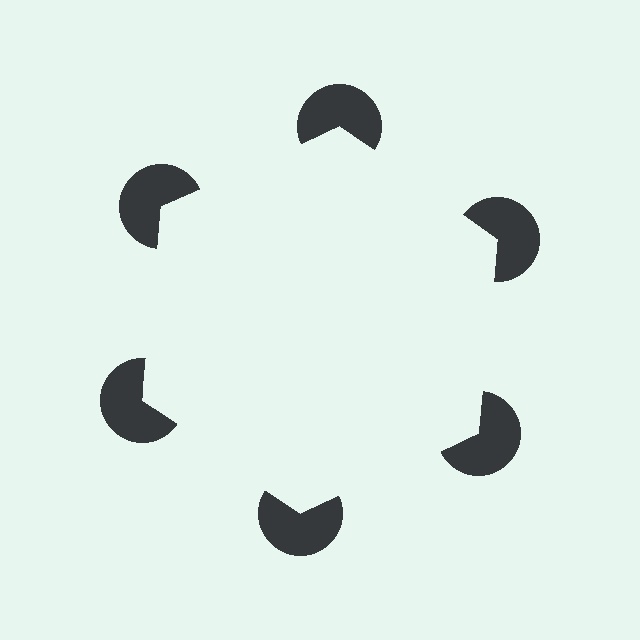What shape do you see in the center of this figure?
An illusory hexagon — its edges are inferred from the aligned wedge cuts in the pac-man discs, not physically drawn.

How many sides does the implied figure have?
6 sides.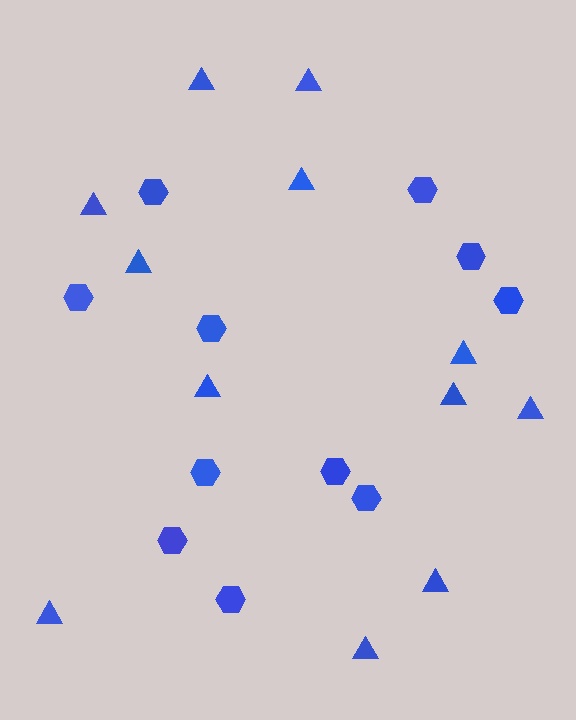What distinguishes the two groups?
There are 2 groups: one group of hexagons (11) and one group of triangles (12).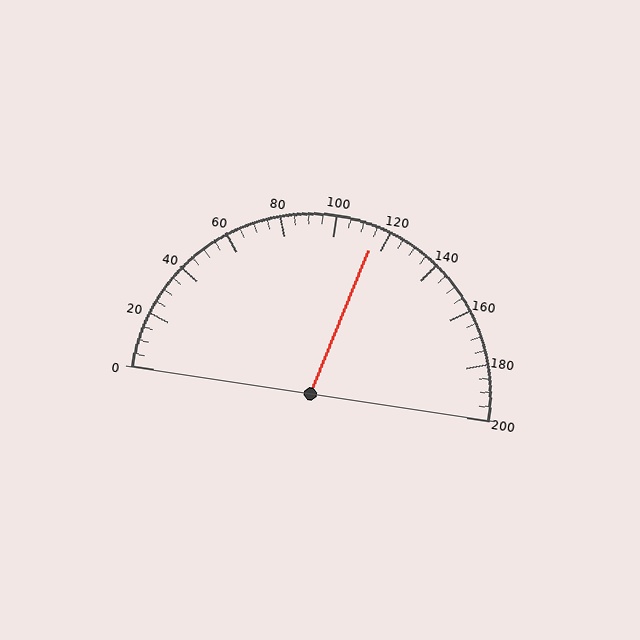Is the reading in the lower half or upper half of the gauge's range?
The reading is in the upper half of the range (0 to 200).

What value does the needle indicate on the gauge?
The needle indicates approximately 115.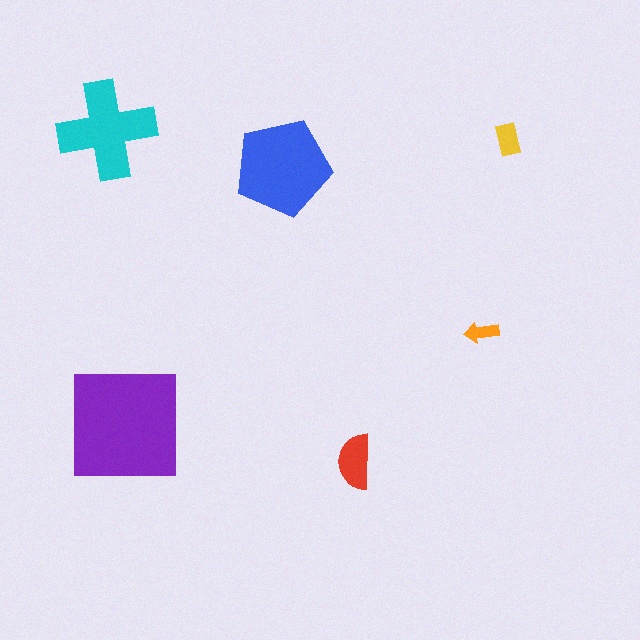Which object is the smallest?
The orange arrow.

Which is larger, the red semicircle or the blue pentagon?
The blue pentagon.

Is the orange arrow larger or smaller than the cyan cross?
Smaller.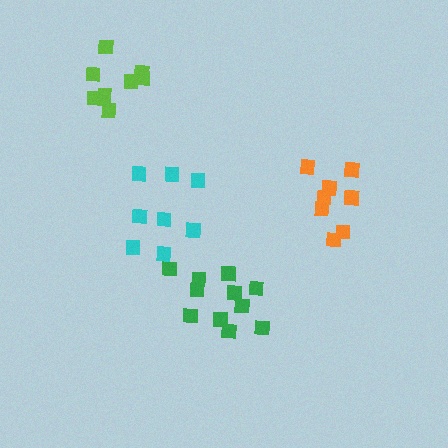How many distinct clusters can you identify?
There are 4 distinct clusters.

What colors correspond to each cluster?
The clusters are colored: cyan, green, orange, lime.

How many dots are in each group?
Group 1: 8 dots, Group 2: 11 dots, Group 3: 8 dots, Group 4: 8 dots (35 total).